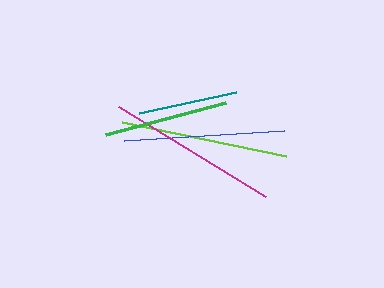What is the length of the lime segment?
The lime segment is approximately 168 pixels long.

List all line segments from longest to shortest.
From longest to shortest: magenta, lime, blue, green, teal.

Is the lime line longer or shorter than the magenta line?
The magenta line is longer than the lime line.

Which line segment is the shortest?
The teal line is the shortest at approximately 99 pixels.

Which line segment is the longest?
The magenta line is the longest at approximately 172 pixels.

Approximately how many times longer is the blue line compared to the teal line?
The blue line is approximately 1.6 times the length of the teal line.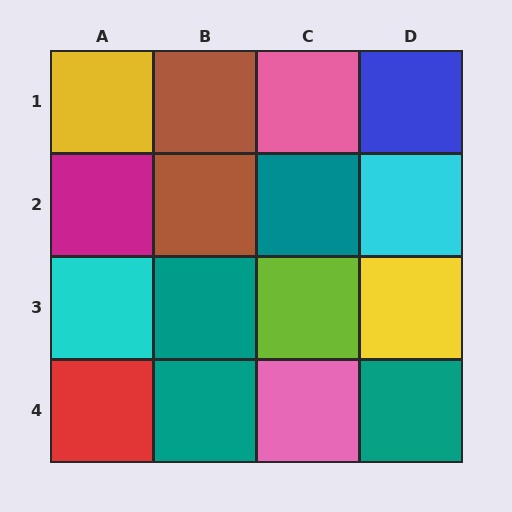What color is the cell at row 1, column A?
Yellow.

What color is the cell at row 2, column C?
Teal.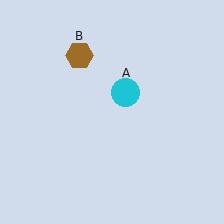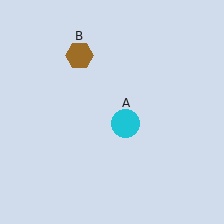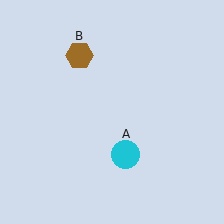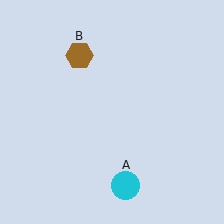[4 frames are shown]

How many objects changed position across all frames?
1 object changed position: cyan circle (object A).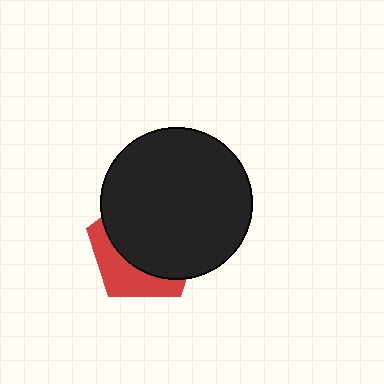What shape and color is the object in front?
The object in front is a black circle.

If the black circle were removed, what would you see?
You would see the complete red pentagon.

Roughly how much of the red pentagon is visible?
A small part of it is visible (roughly 33%).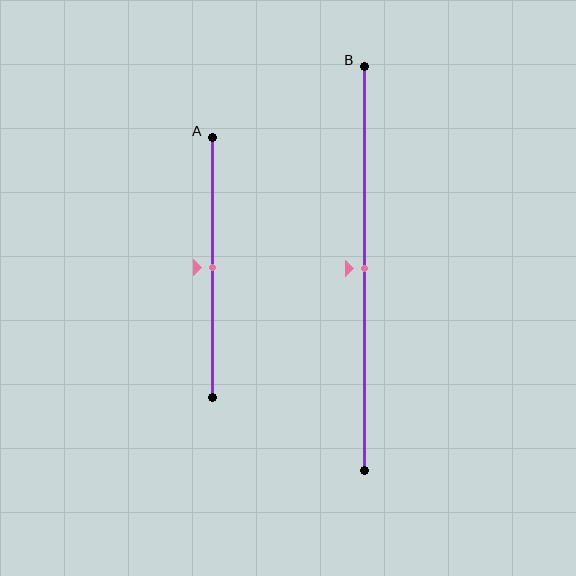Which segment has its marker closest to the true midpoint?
Segment A has its marker closest to the true midpoint.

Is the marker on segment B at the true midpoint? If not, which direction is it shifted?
Yes, the marker on segment B is at the true midpoint.